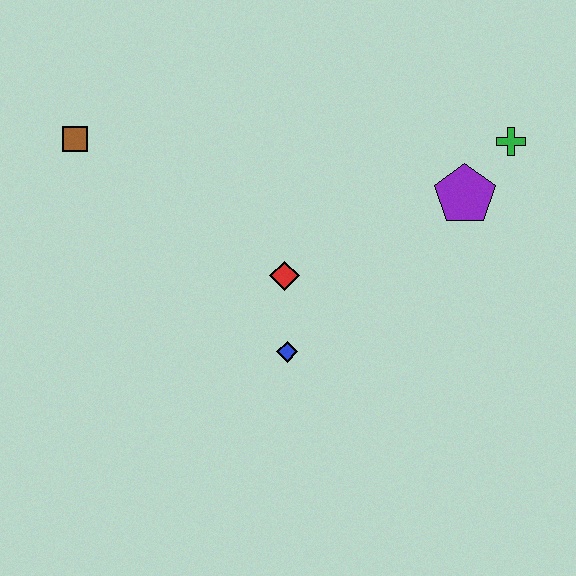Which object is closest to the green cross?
The purple pentagon is closest to the green cross.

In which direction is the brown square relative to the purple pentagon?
The brown square is to the left of the purple pentagon.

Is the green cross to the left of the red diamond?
No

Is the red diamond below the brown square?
Yes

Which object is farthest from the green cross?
The brown square is farthest from the green cross.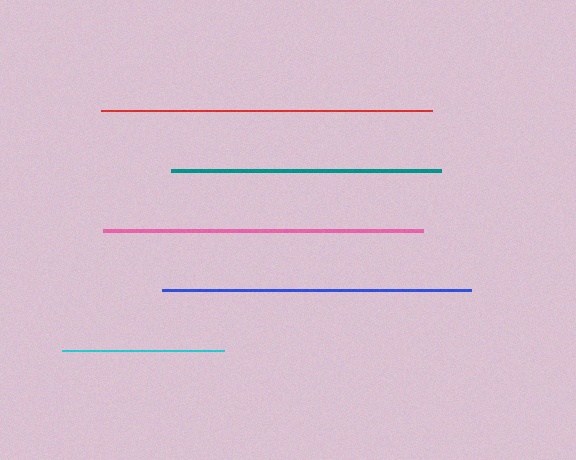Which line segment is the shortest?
The cyan line is the shortest at approximately 162 pixels.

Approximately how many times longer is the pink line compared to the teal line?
The pink line is approximately 1.2 times the length of the teal line.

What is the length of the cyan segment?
The cyan segment is approximately 162 pixels long.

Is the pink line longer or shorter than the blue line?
The pink line is longer than the blue line.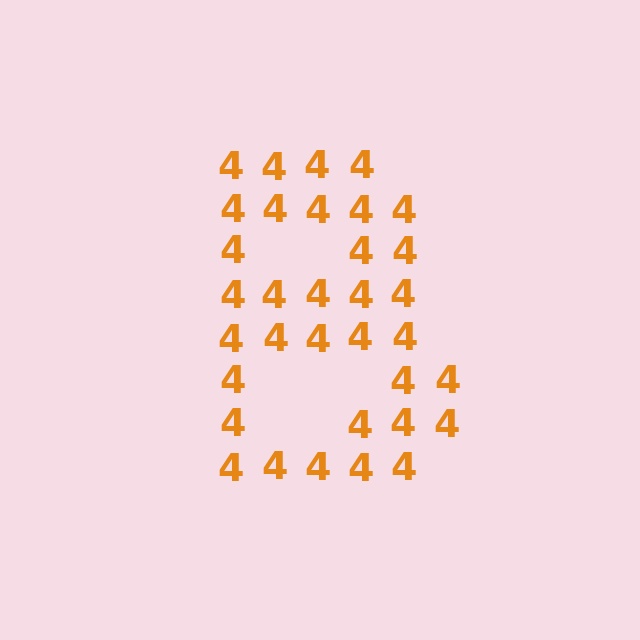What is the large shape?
The large shape is the letter B.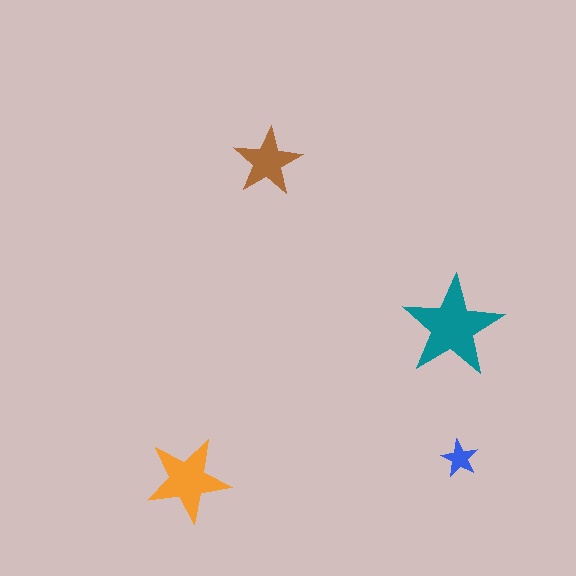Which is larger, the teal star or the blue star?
The teal one.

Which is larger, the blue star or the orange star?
The orange one.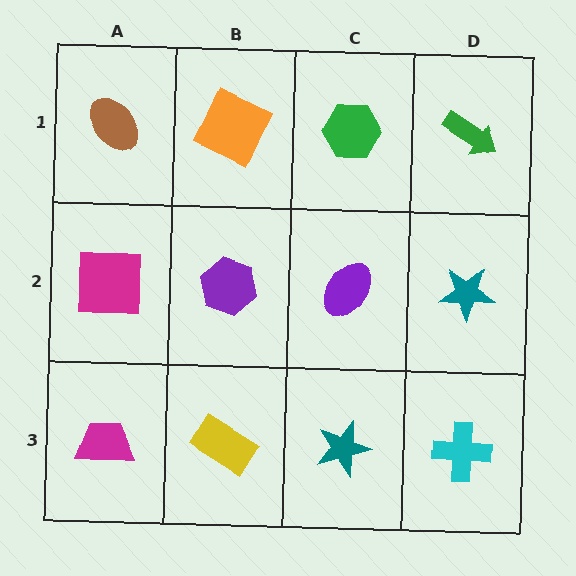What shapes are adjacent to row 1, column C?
A purple ellipse (row 2, column C), an orange square (row 1, column B), a green arrow (row 1, column D).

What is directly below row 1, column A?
A magenta square.